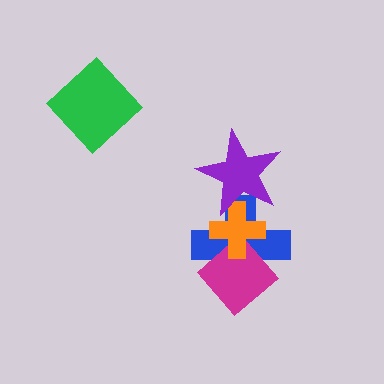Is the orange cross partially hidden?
Yes, it is partially covered by another shape.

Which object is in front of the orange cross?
The purple star is in front of the orange cross.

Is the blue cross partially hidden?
Yes, it is partially covered by another shape.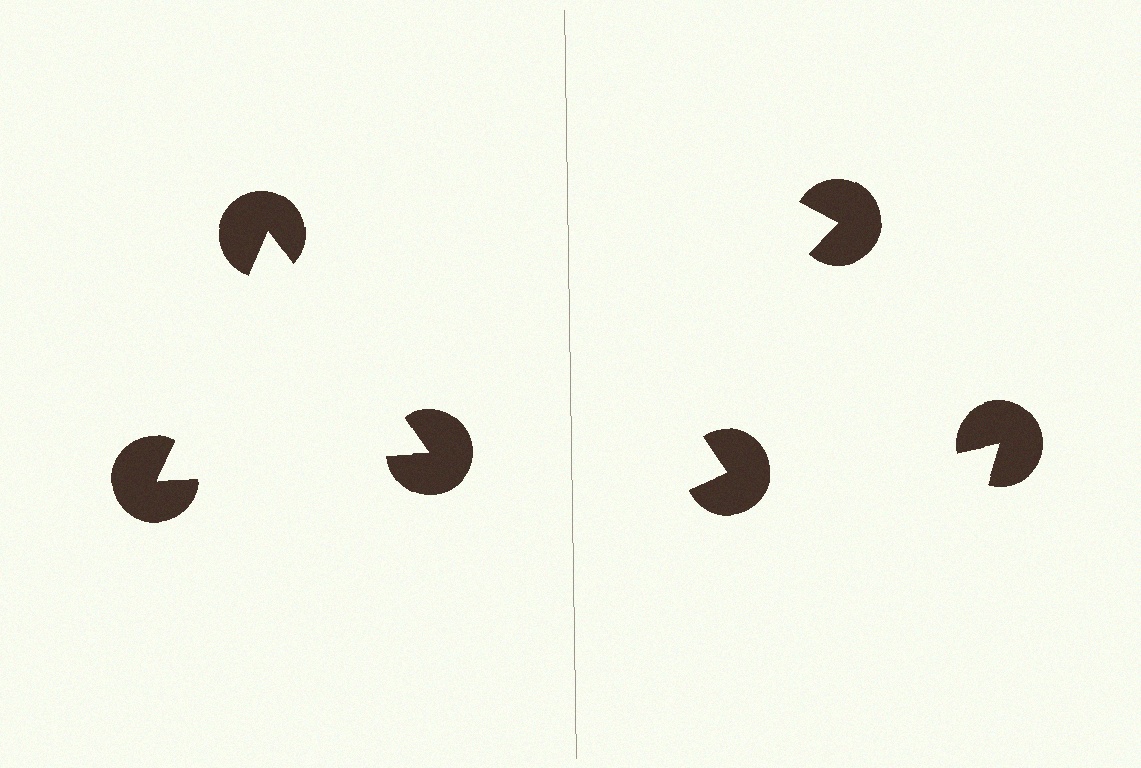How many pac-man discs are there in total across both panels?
6 — 3 on each side.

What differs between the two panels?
The pac-man discs are positioned identically on both sides; only the wedge orientations differ. On the left they align to a triangle; on the right they are misaligned.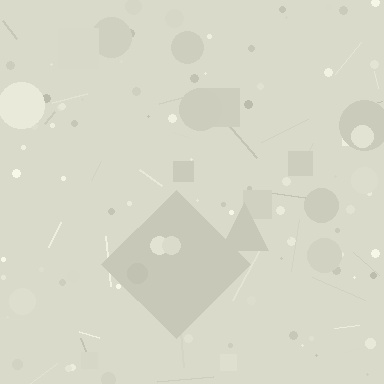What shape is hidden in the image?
A diamond is hidden in the image.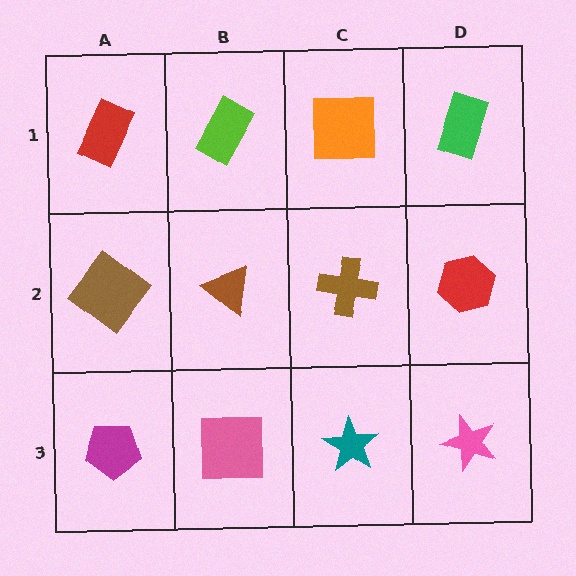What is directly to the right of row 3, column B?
A teal star.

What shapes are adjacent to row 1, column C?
A brown cross (row 2, column C), a lime rectangle (row 1, column B), a green rectangle (row 1, column D).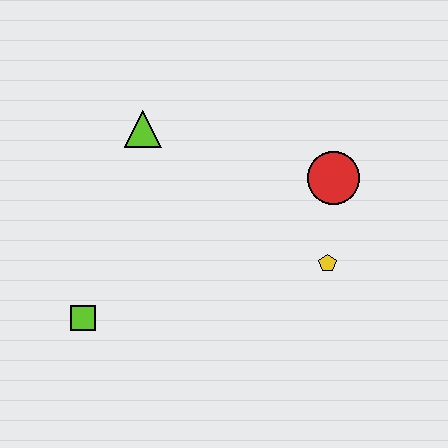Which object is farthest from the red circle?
The lime square is farthest from the red circle.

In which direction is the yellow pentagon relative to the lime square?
The yellow pentagon is to the right of the lime square.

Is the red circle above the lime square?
Yes